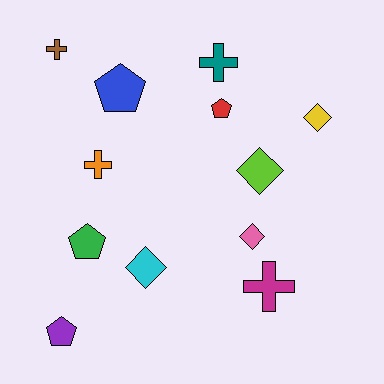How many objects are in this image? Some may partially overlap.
There are 12 objects.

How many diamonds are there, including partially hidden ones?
There are 4 diamonds.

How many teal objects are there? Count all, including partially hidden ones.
There is 1 teal object.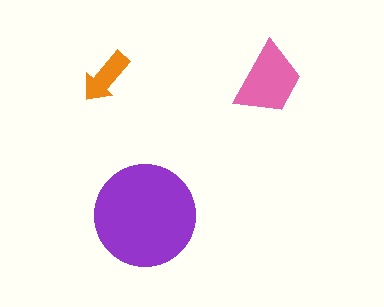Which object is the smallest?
The orange arrow.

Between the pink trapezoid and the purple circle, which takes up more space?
The purple circle.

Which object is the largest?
The purple circle.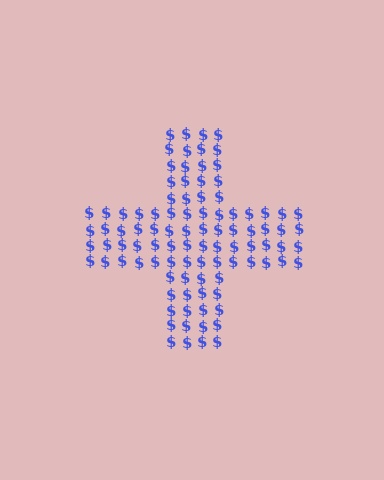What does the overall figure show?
The overall figure shows a cross.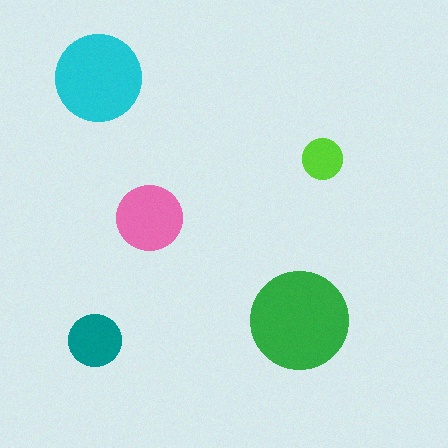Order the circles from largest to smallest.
the green one, the cyan one, the pink one, the teal one, the lime one.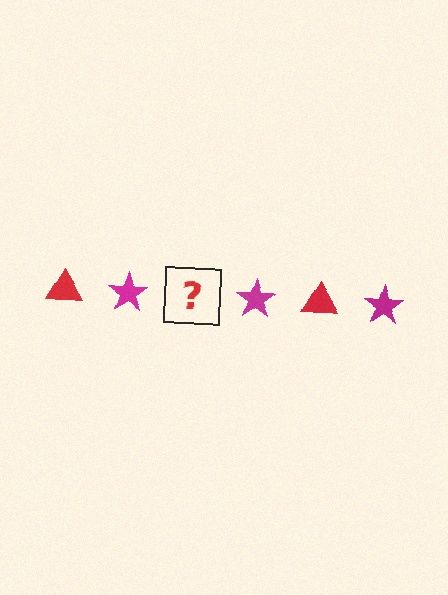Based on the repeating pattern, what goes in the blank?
The blank should be a red triangle.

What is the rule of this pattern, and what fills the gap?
The rule is that the pattern alternates between red triangle and magenta star. The gap should be filled with a red triangle.